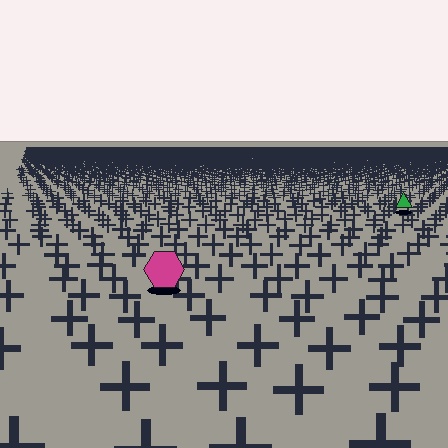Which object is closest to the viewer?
The magenta hexagon is closest. The texture marks near it are larger and more spread out.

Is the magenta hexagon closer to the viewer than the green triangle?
Yes. The magenta hexagon is closer — you can tell from the texture gradient: the ground texture is coarser near it.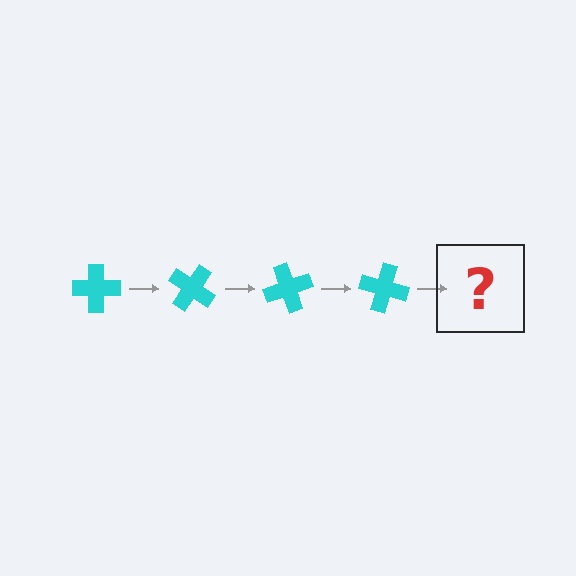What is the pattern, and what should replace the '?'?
The pattern is that the cross rotates 35 degrees each step. The '?' should be a cyan cross rotated 140 degrees.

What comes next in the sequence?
The next element should be a cyan cross rotated 140 degrees.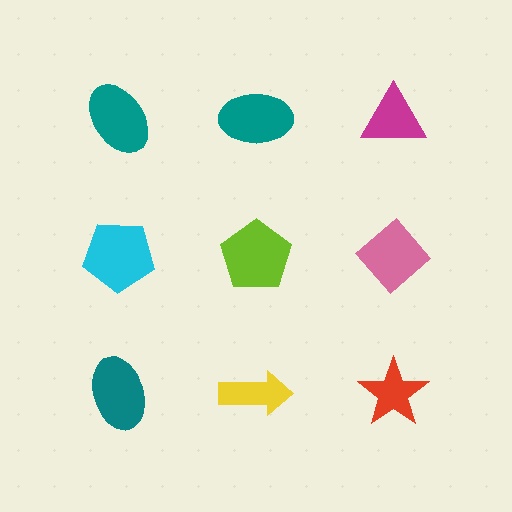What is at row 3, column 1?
A teal ellipse.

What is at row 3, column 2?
A yellow arrow.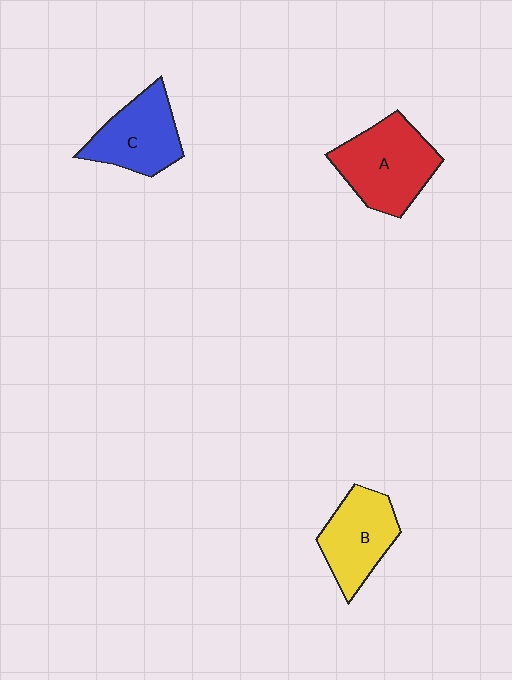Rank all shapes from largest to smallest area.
From largest to smallest: A (red), C (blue), B (yellow).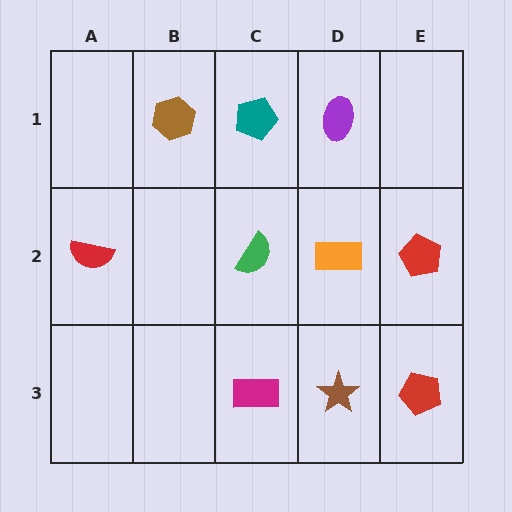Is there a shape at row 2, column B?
No, that cell is empty.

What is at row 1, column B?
A brown hexagon.